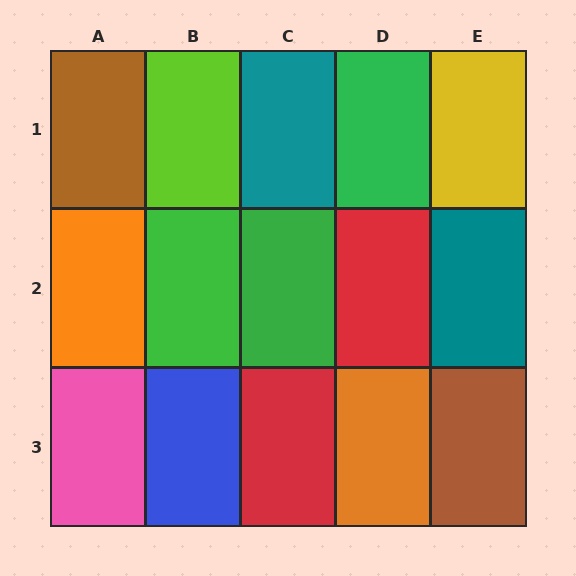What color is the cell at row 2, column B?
Green.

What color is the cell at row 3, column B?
Blue.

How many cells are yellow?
1 cell is yellow.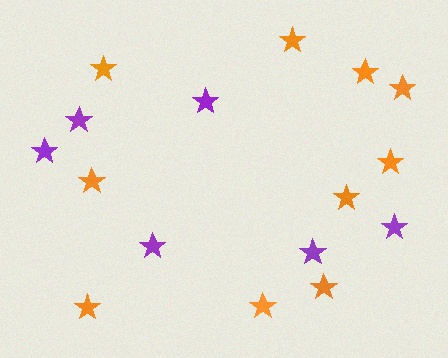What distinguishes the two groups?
There are 2 groups: one group of orange stars (10) and one group of purple stars (6).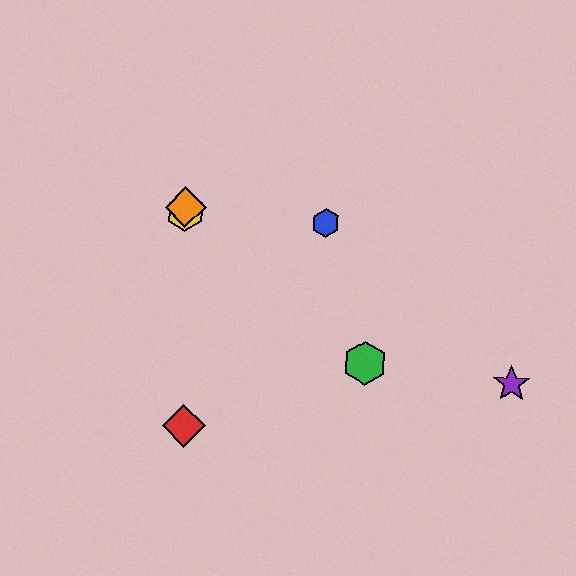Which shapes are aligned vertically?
The red diamond, the yellow hexagon, the orange diamond are aligned vertically.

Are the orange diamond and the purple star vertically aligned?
No, the orange diamond is at x≈185 and the purple star is at x≈512.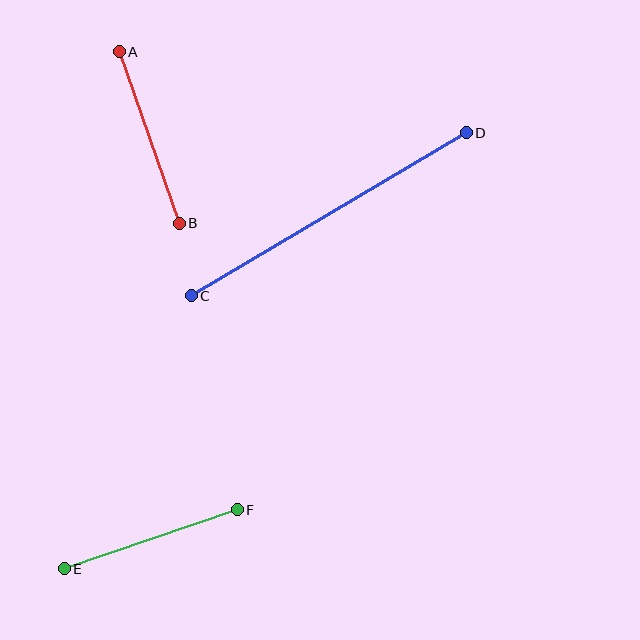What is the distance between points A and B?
The distance is approximately 181 pixels.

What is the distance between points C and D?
The distance is approximately 320 pixels.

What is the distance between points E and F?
The distance is approximately 183 pixels.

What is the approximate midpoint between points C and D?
The midpoint is at approximately (329, 214) pixels.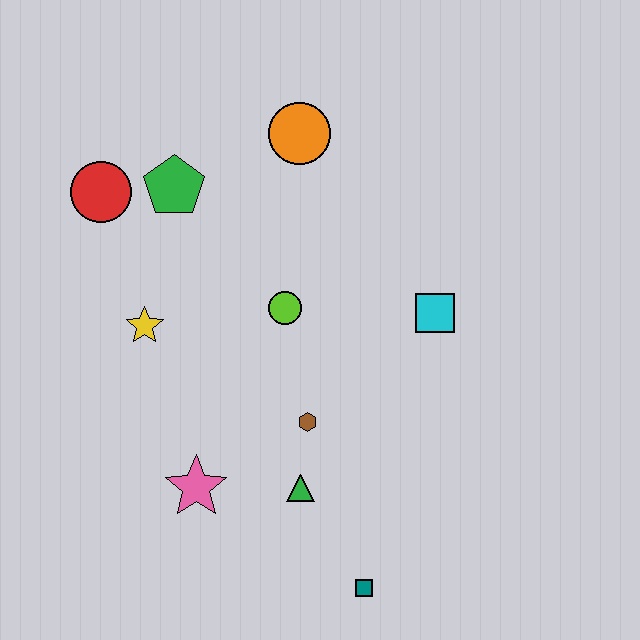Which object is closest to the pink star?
The green triangle is closest to the pink star.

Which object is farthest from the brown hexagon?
The red circle is farthest from the brown hexagon.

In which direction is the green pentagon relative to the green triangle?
The green pentagon is above the green triangle.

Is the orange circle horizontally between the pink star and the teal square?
Yes